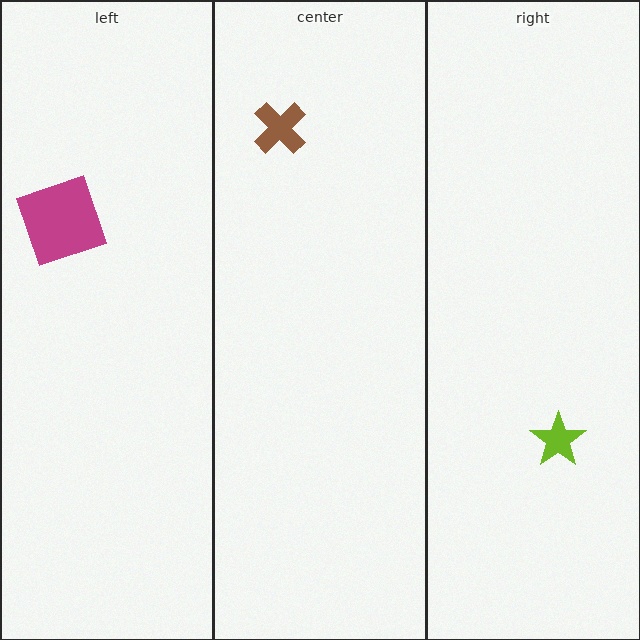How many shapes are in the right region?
1.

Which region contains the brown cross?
The center region.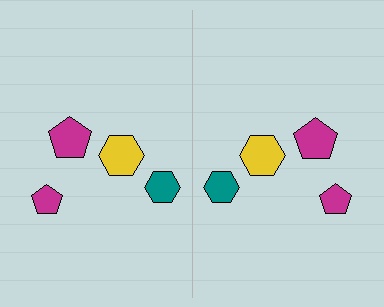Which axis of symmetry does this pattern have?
The pattern has a vertical axis of symmetry running through the center of the image.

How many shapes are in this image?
There are 8 shapes in this image.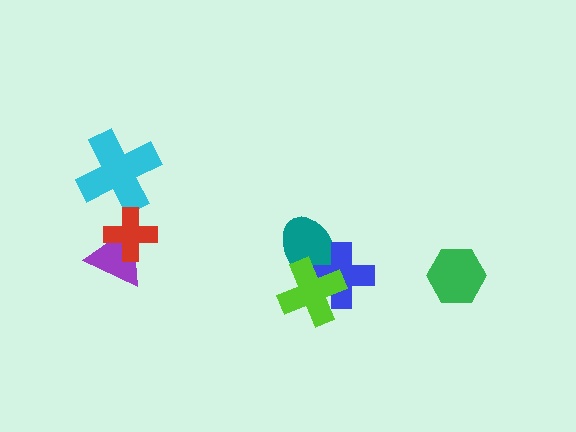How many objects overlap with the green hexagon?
0 objects overlap with the green hexagon.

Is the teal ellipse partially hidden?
Yes, it is partially covered by another shape.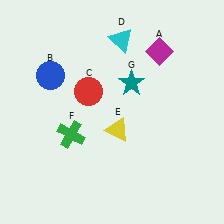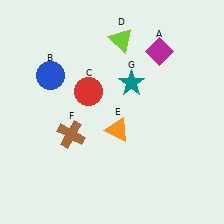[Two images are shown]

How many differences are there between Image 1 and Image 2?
There are 3 differences between the two images.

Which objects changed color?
D changed from cyan to lime. E changed from yellow to orange. F changed from green to brown.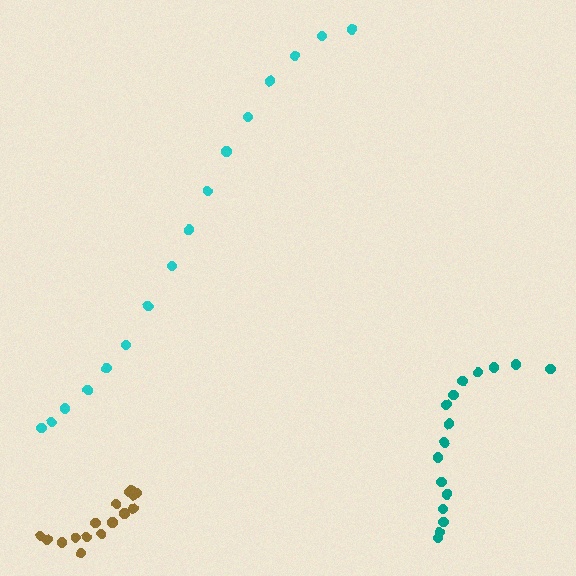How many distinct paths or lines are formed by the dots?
There are 3 distinct paths.